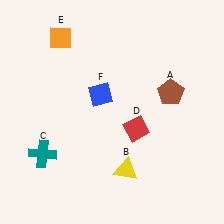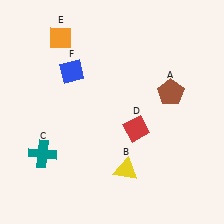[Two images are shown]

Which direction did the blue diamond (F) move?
The blue diamond (F) moved left.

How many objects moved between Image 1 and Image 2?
1 object moved between the two images.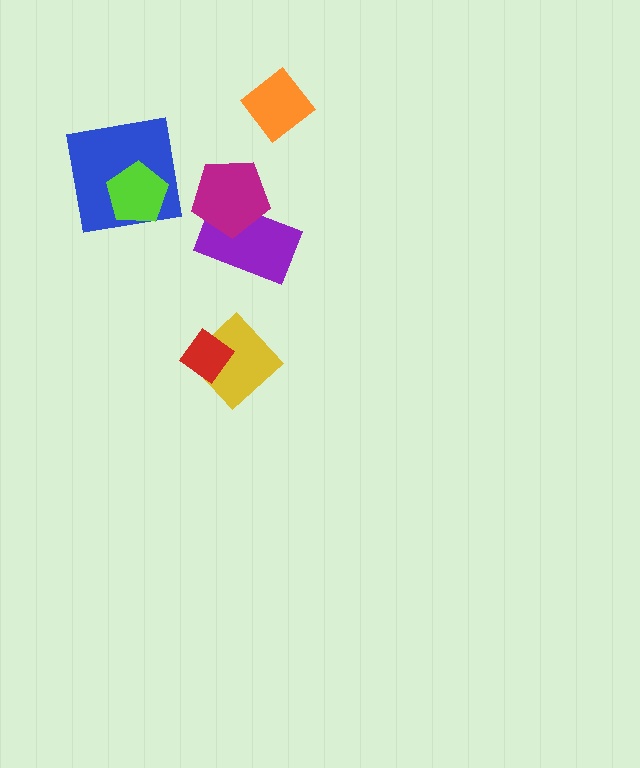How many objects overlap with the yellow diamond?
1 object overlaps with the yellow diamond.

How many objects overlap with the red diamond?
1 object overlaps with the red diamond.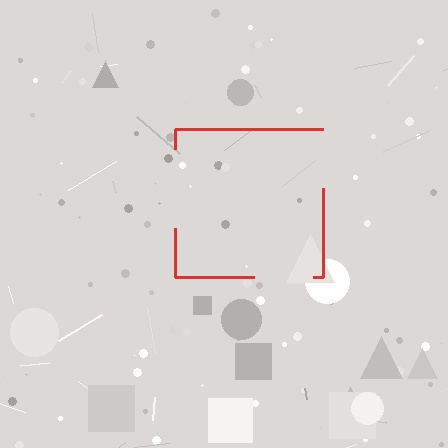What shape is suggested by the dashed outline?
The dashed outline suggests a square.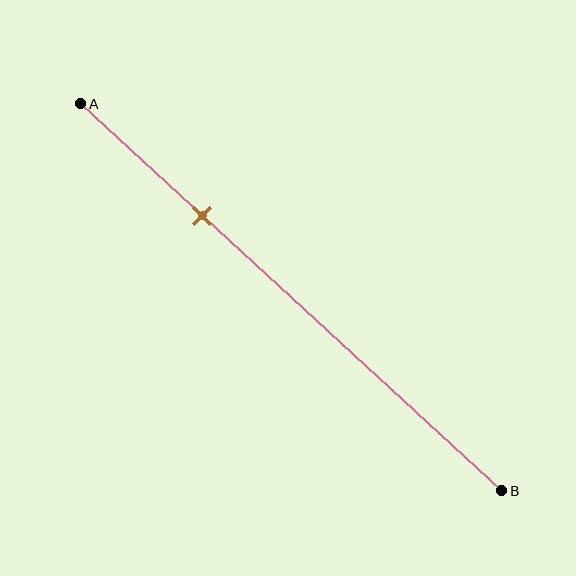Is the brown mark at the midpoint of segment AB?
No, the mark is at about 30% from A, not at the 50% midpoint.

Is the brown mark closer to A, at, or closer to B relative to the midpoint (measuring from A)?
The brown mark is closer to point A than the midpoint of segment AB.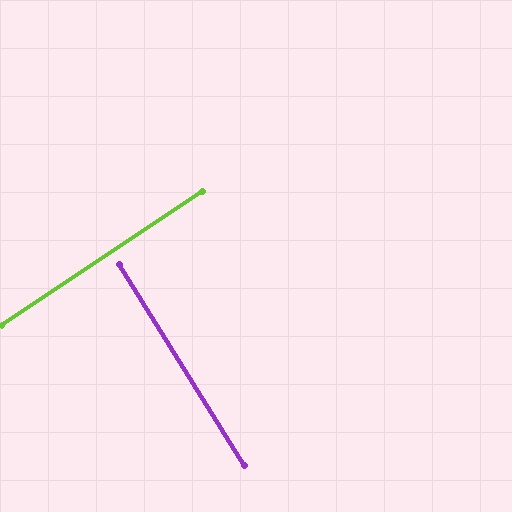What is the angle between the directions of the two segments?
Approximately 88 degrees.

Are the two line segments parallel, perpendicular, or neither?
Perpendicular — they meet at approximately 88°.